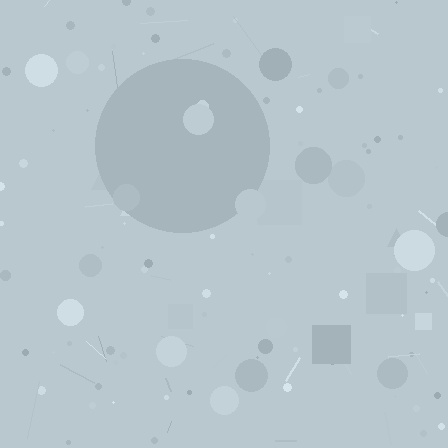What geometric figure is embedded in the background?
A circle is embedded in the background.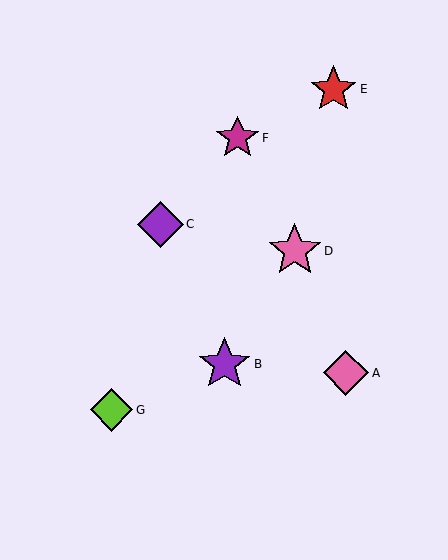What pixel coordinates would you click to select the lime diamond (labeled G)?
Click at (112, 410) to select the lime diamond G.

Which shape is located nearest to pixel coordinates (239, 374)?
The purple star (labeled B) at (224, 364) is nearest to that location.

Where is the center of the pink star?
The center of the pink star is at (295, 251).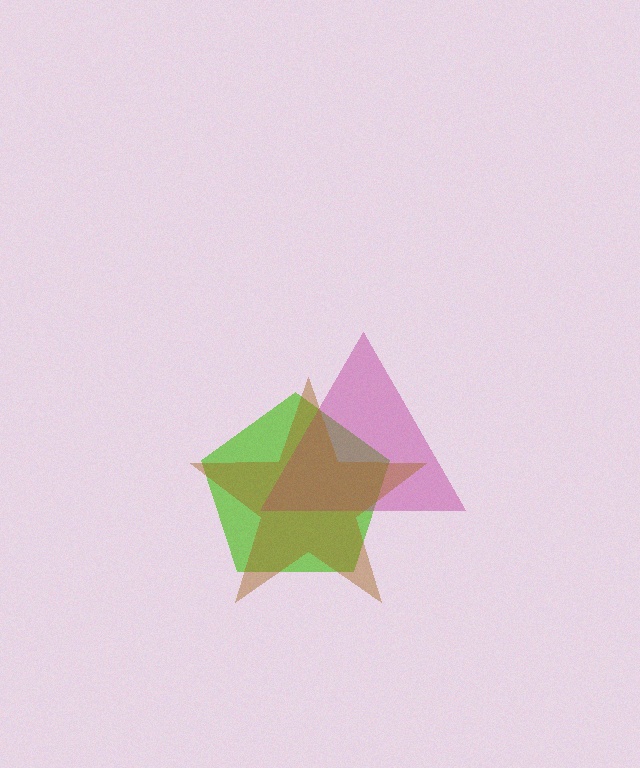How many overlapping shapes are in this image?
There are 3 overlapping shapes in the image.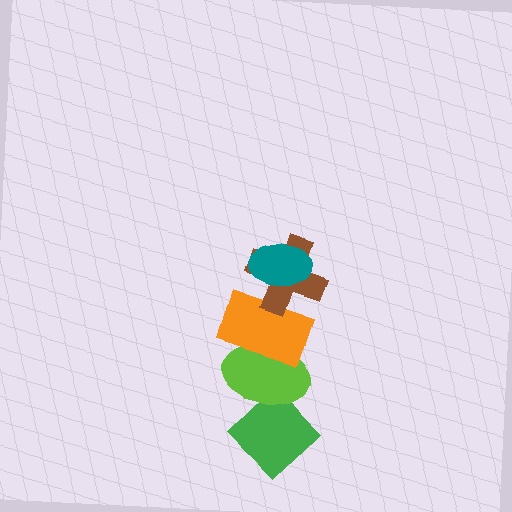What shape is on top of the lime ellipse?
The orange rectangle is on top of the lime ellipse.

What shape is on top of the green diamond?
The lime ellipse is on top of the green diamond.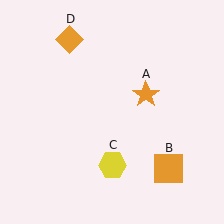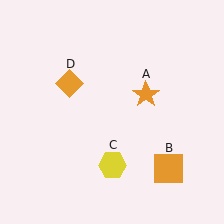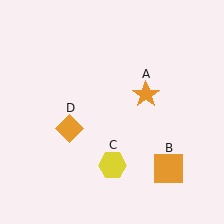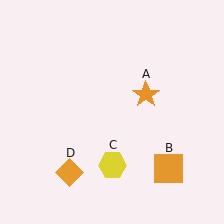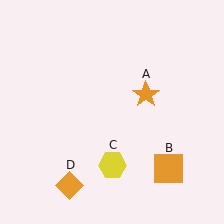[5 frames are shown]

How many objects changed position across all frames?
1 object changed position: orange diamond (object D).